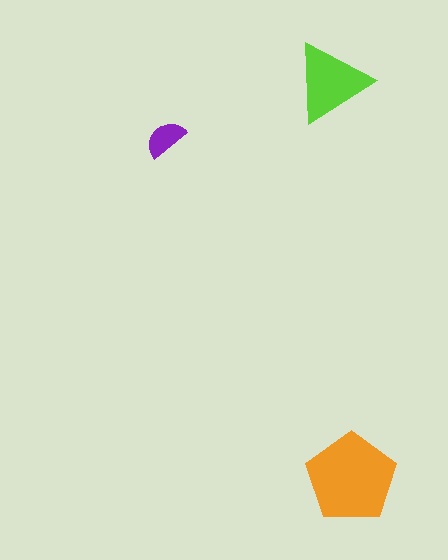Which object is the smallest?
The purple semicircle.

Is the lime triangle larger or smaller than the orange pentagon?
Smaller.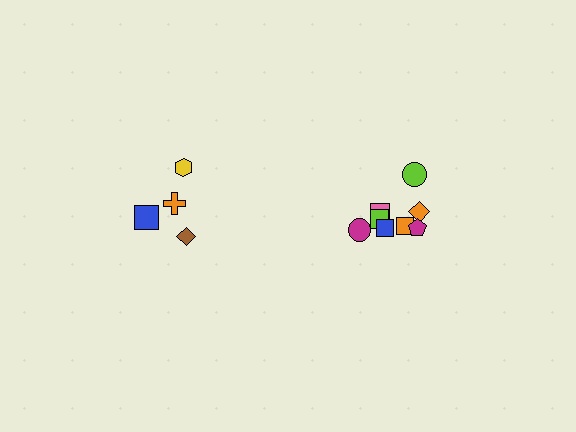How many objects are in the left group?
There are 4 objects.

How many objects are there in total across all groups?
There are 12 objects.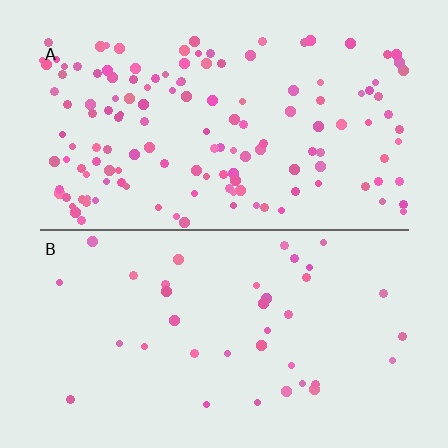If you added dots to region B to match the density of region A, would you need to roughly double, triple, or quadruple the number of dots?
Approximately quadruple.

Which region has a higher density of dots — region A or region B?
A (the top).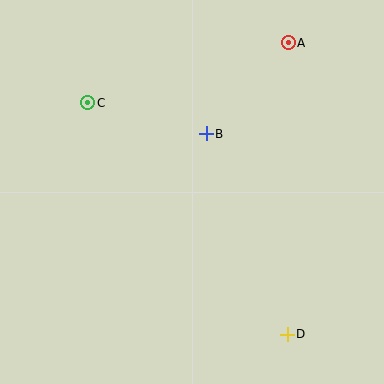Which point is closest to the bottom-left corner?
Point D is closest to the bottom-left corner.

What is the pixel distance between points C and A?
The distance between C and A is 209 pixels.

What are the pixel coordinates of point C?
Point C is at (88, 103).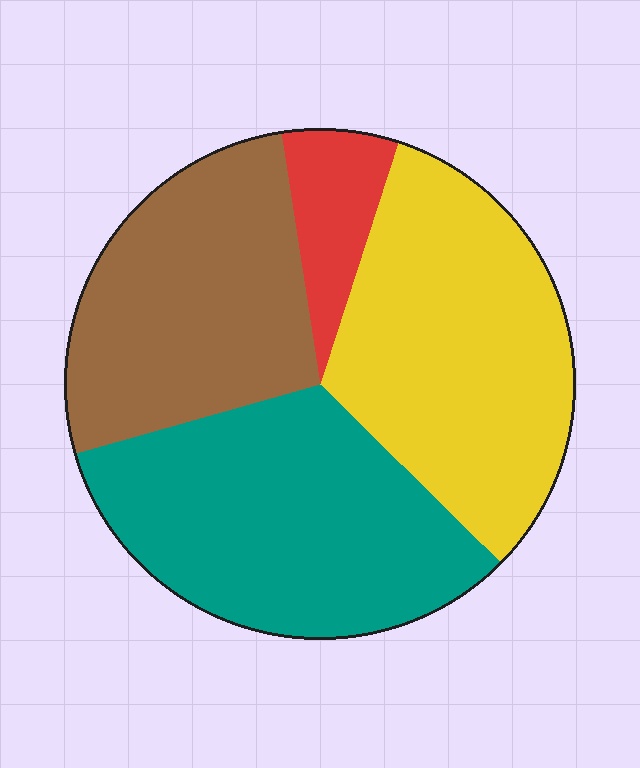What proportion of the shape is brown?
Brown takes up about one quarter (1/4) of the shape.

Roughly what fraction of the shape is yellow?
Yellow covers roughly 30% of the shape.